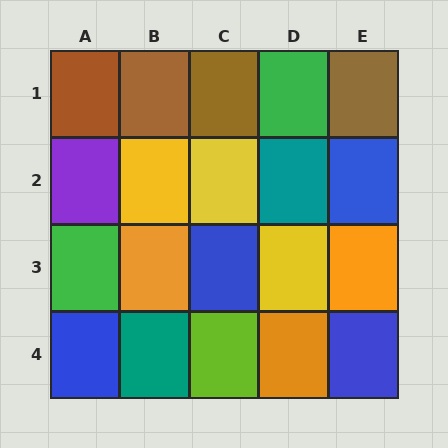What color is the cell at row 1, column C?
Brown.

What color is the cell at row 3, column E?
Orange.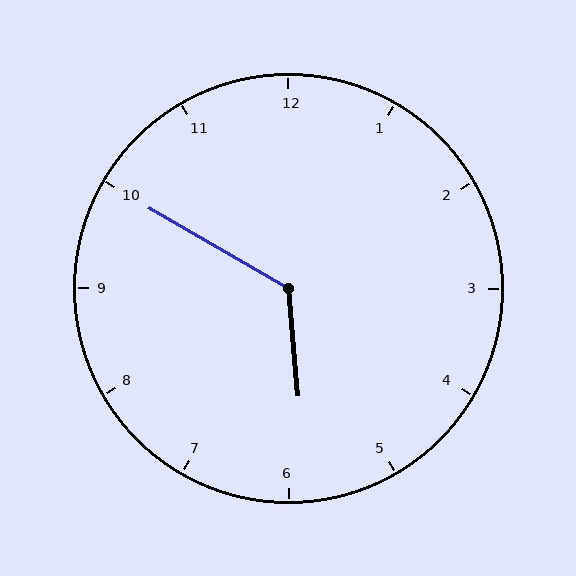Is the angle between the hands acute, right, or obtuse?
It is obtuse.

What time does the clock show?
5:50.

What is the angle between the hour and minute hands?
Approximately 125 degrees.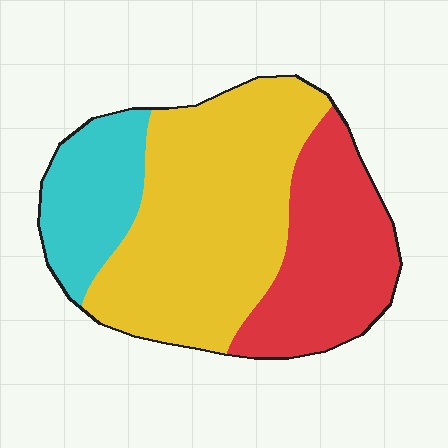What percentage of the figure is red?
Red takes up about one third (1/3) of the figure.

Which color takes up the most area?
Yellow, at roughly 50%.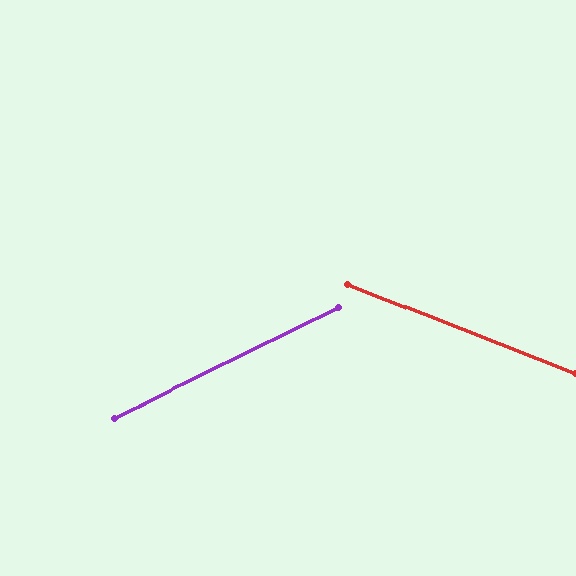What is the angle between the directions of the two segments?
Approximately 48 degrees.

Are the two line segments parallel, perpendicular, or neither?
Neither parallel nor perpendicular — they differ by about 48°.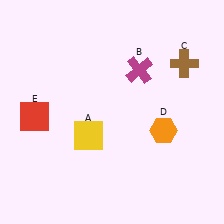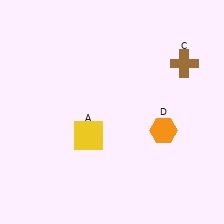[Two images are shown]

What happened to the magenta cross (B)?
The magenta cross (B) was removed in Image 2. It was in the top-right area of Image 1.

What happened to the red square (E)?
The red square (E) was removed in Image 2. It was in the bottom-left area of Image 1.